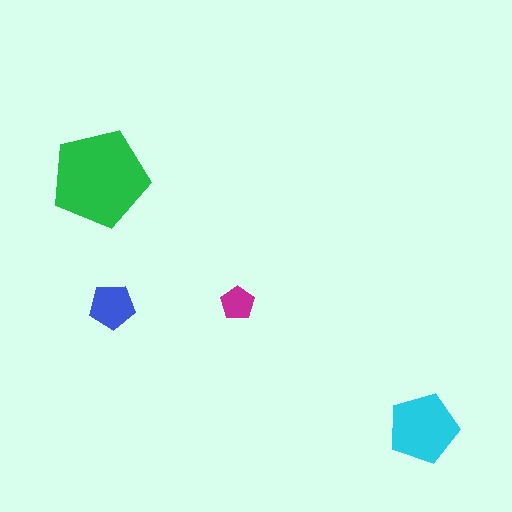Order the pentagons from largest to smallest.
the green one, the cyan one, the blue one, the magenta one.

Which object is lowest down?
The cyan pentagon is bottommost.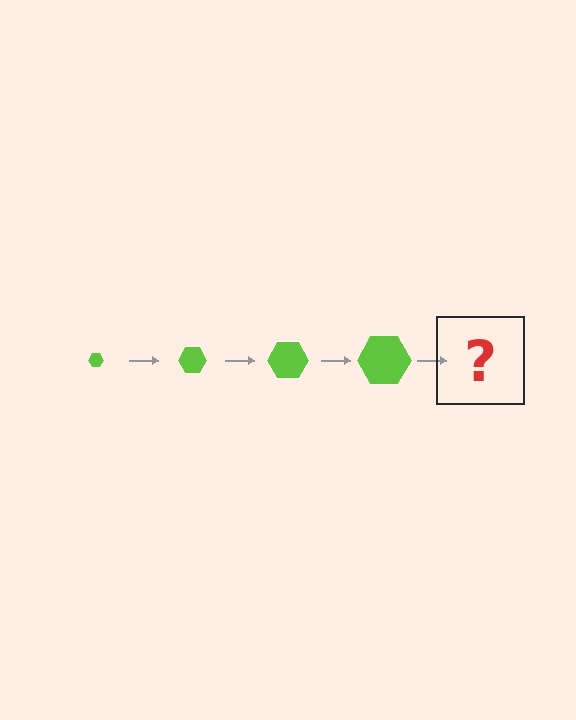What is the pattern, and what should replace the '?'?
The pattern is that the hexagon gets progressively larger each step. The '?' should be a lime hexagon, larger than the previous one.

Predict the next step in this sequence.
The next step is a lime hexagon, larger than the previous one.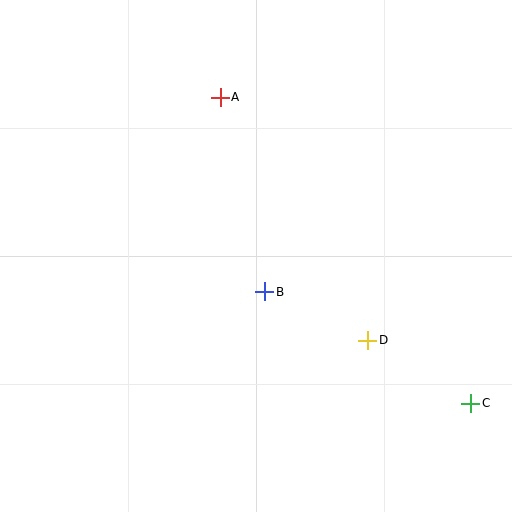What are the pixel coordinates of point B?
Point B is at (265, 292).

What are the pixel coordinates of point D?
Point D is at (368, 340).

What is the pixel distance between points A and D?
The distance between A and D is 284 pixels.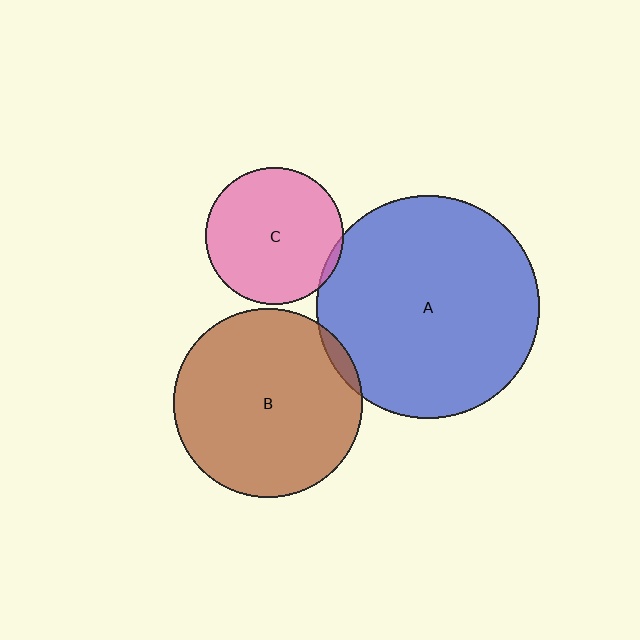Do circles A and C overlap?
Yes.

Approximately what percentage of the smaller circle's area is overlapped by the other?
Approximately 5%.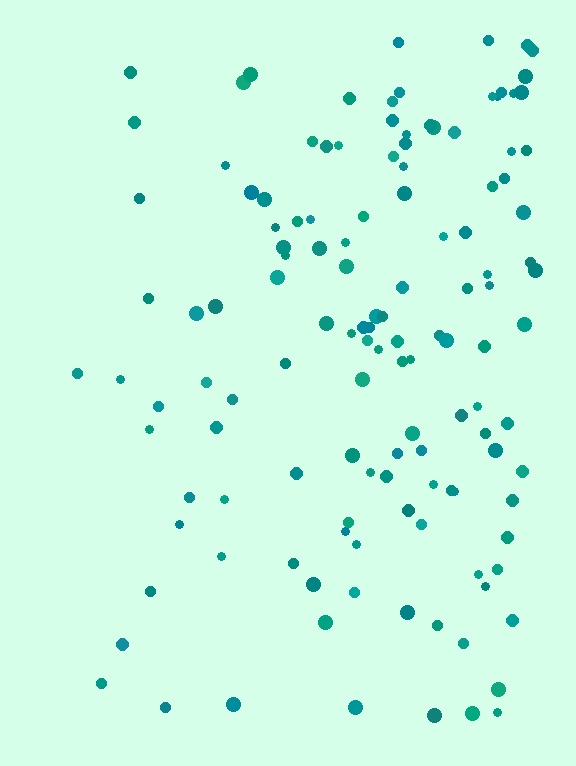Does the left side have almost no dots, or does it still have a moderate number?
Still a moderate number, just noticeably fewer than the right.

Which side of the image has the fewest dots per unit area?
The left.